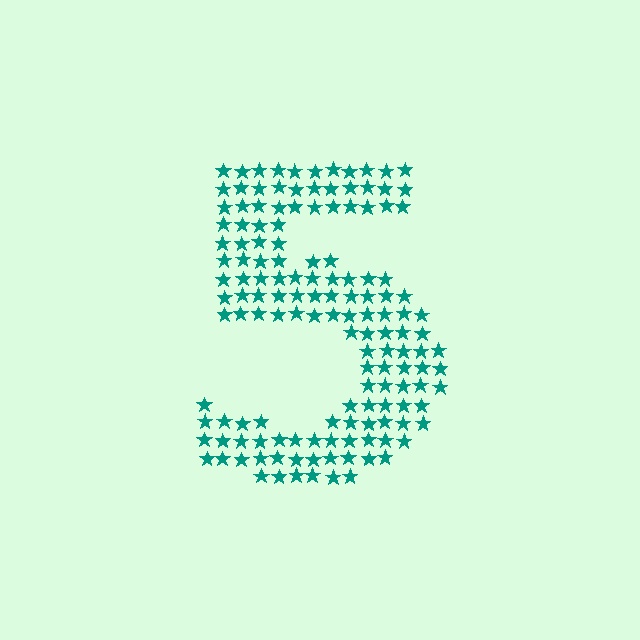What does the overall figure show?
The overall figure shows the digit 5.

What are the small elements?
The small elements are stars.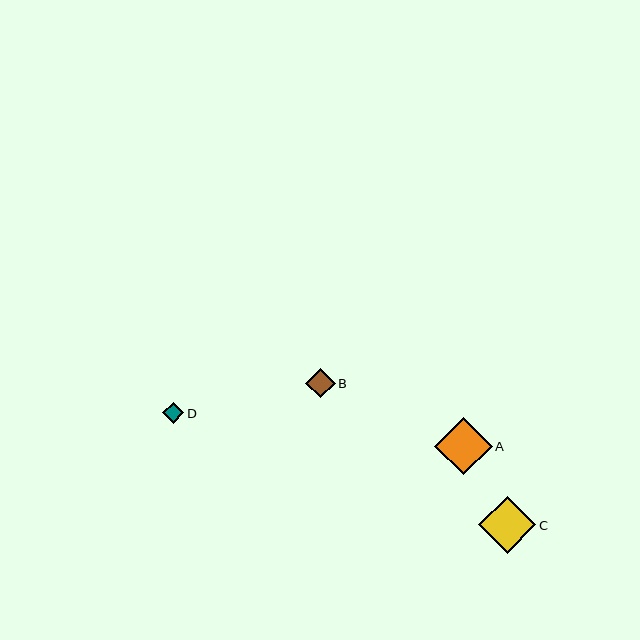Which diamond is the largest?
Diamond A is the largest with a size of approximately 57 pixels.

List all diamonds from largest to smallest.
From largest to smallest: A, C, B, D.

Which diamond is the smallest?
Diamond D is the smallest with a size of approximately 21 pixels.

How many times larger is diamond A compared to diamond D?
Diamond A is approximately 2.7 times the size of diamond D.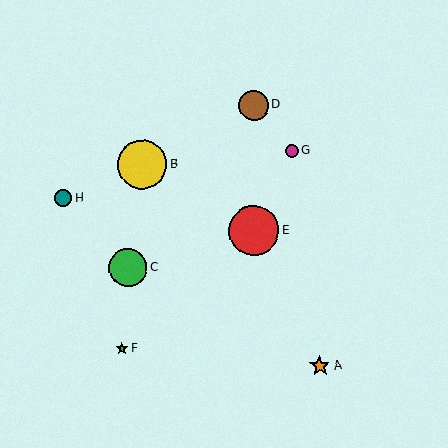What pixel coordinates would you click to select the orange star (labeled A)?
Click at (320, 366) to select the orange star A.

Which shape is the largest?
The red circle (labeled E) is the largest.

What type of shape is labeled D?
Shape D is a brown circle.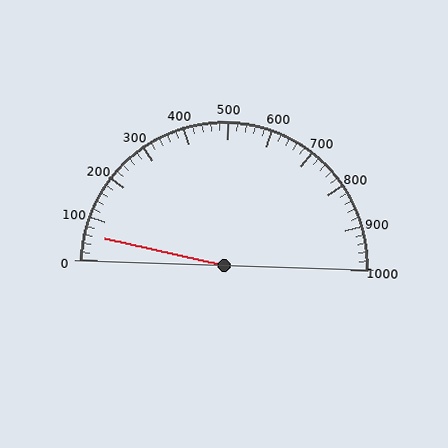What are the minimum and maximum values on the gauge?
The gauge ranges from 0 to 1000.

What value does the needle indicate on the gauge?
The needle indicates approximately 60.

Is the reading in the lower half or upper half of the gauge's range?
The reading is in the lower half of the range (0 to 1000).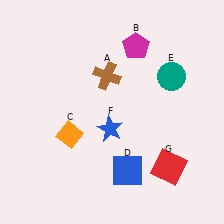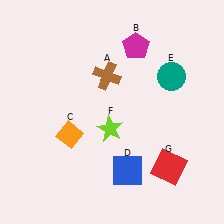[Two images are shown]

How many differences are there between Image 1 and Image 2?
There is 1 difference between the two images.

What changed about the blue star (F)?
In Image 1, F is blue. In Image 2, it changed to lime.